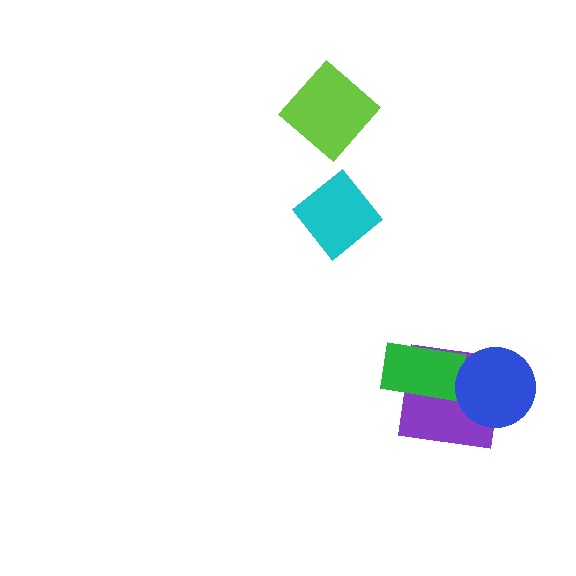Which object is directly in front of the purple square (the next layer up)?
The green rectangle is directly in front of the purple square.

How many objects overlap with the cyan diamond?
0 objects overlap with the cyan diamond.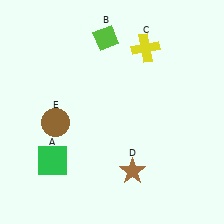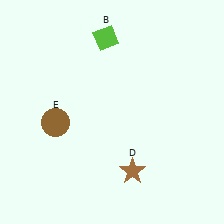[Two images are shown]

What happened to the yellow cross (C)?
The yellow cross (C) was removed in Image 2. It was in the top-right area of Image 1.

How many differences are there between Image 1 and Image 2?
There are 2 differences between the two images.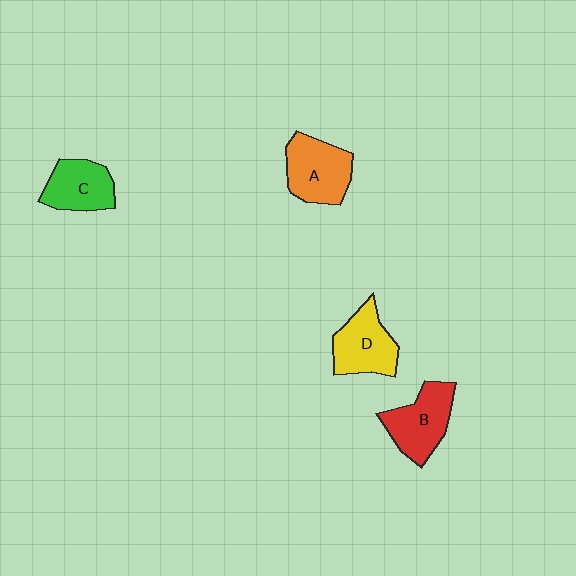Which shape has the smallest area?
Shape C (green).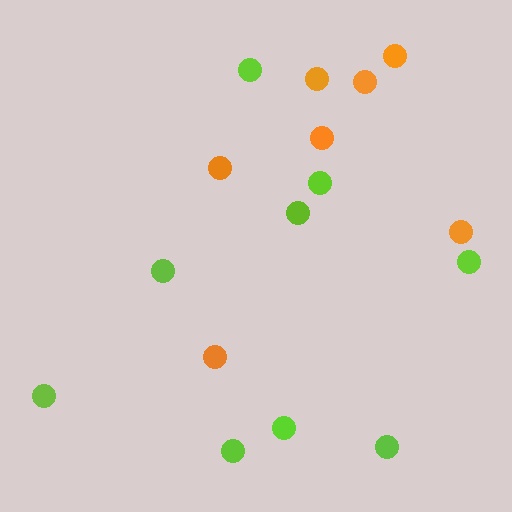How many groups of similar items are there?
There are 2 groups: one group of lime circles (9) and one group of orange circles (7).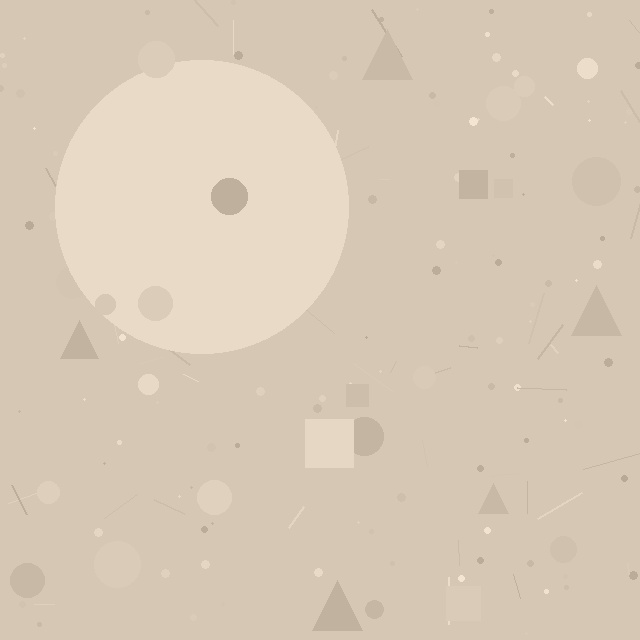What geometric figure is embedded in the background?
A circle is embedded in the background.